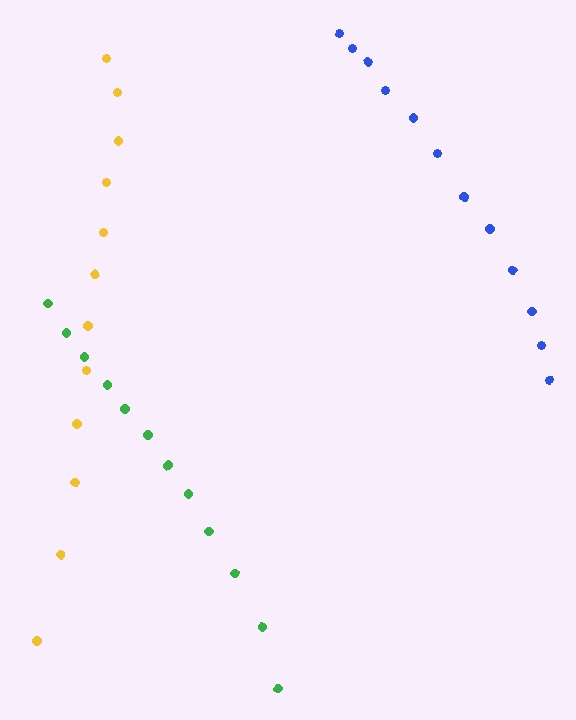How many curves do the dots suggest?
There are 3 distinct paths.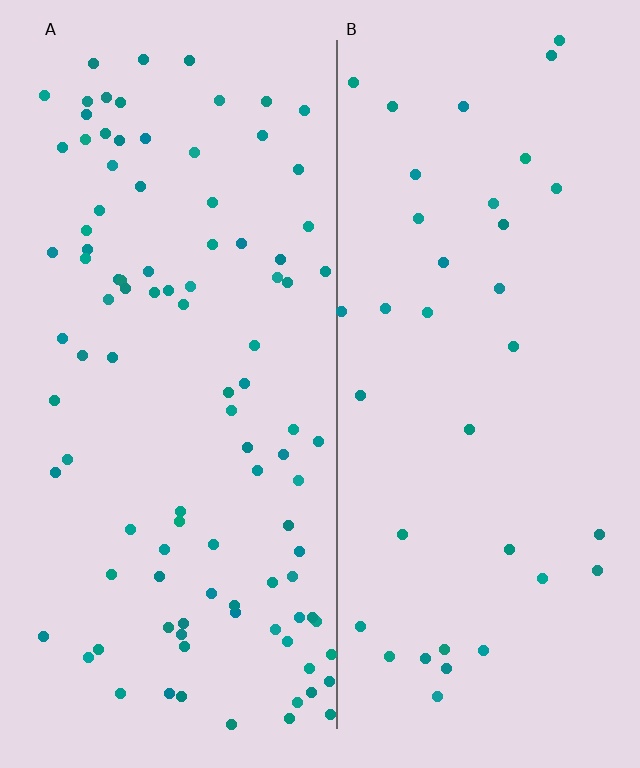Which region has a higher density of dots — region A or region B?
A (the left).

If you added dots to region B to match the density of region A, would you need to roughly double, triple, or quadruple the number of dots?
Approximately triple.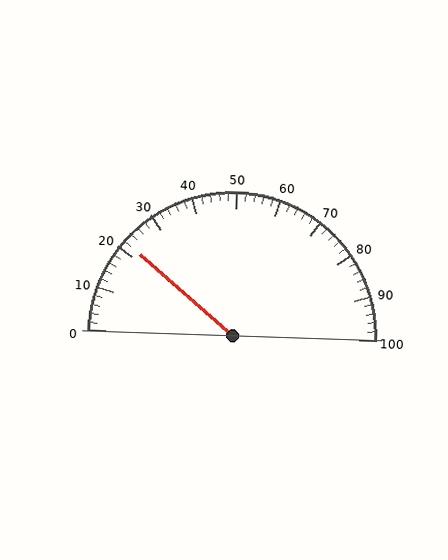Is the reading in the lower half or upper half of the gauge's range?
The reading is in the lower half of the range (0 to 100).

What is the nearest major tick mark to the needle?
The nearest major tick mark is 20.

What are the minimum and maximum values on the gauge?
The gauge ranges from 0 to 100.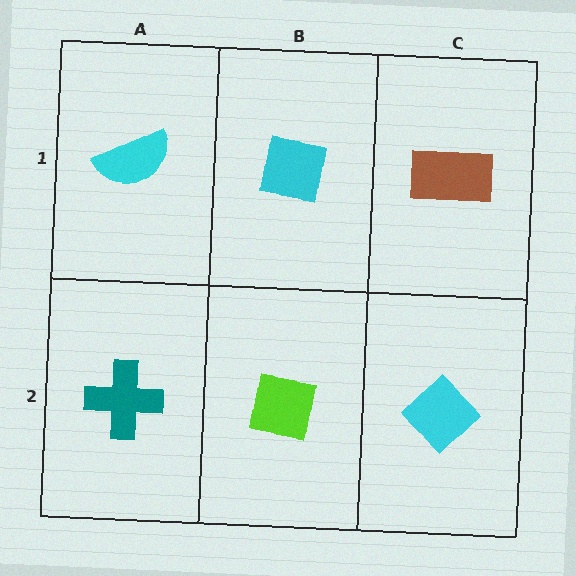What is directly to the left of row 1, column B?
A cyan semicircle.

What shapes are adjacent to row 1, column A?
A teal cross (row 2, column A), a cyan square (row 1, column B).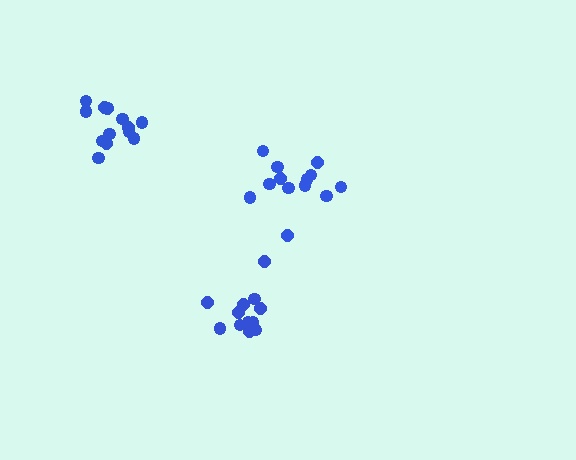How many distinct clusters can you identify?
There are 3 distinct clusters.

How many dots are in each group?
Group 1: 12 dots, Group 2: 14 dots, Group 3: 13 dots (39 total).